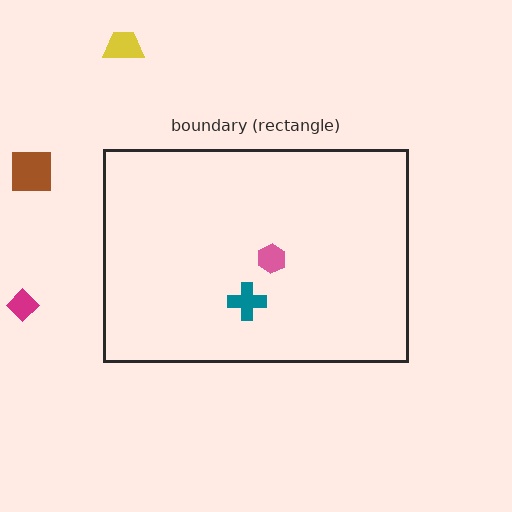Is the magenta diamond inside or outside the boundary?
Outside.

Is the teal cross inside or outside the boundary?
Inside.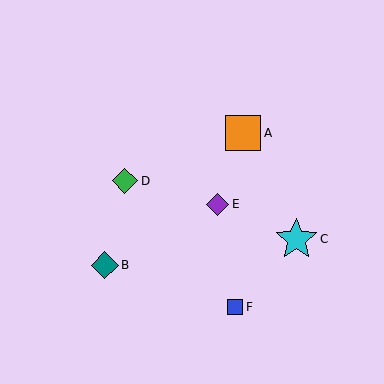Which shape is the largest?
The cyan star (labeled C) is the largest.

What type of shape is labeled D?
Shape D is a green diamond.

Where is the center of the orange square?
The center of the orange square is at (243, 133).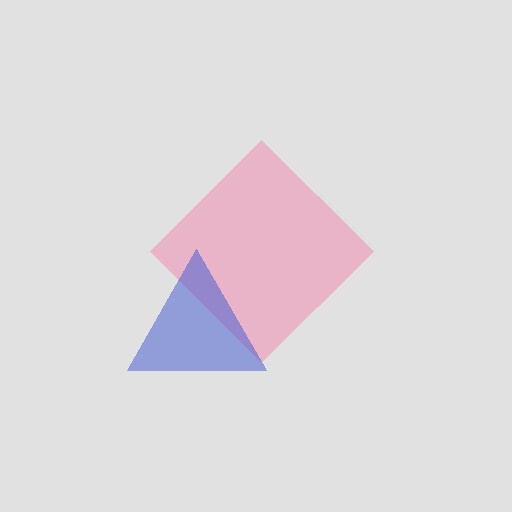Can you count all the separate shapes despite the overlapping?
Yes, there are 2 separate shapes.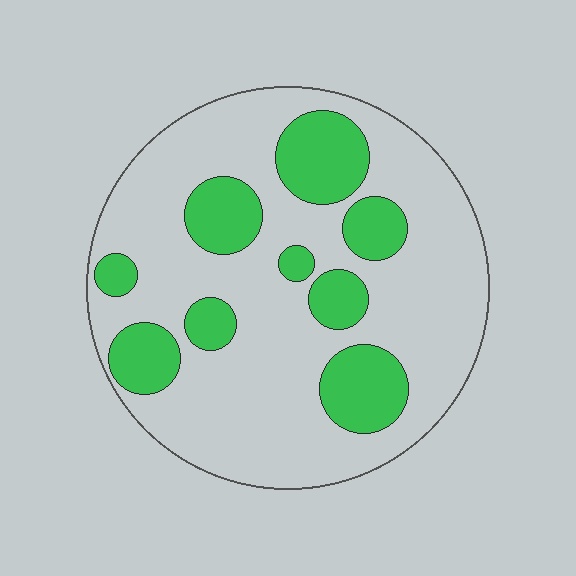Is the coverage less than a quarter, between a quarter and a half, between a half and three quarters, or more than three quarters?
Between a quarter and a half.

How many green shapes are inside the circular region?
9.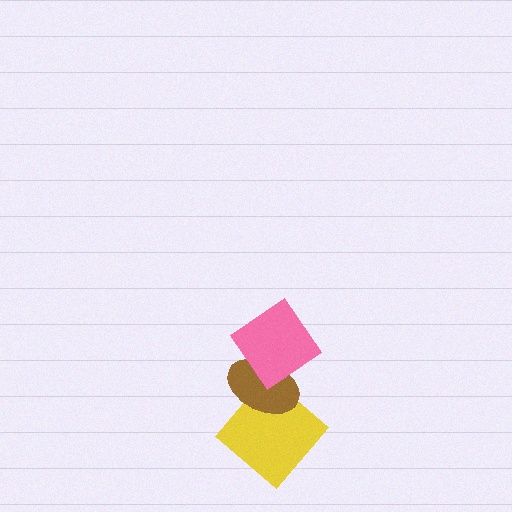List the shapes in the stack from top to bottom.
From top to bottom: the pink diamond, the brown ellipse, the yellow diamond.